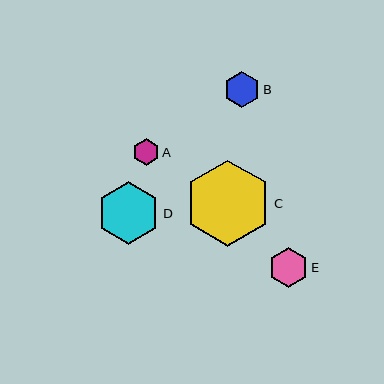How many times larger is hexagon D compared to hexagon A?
Hexagon D is approximately 2.3 times the size of hexagon A.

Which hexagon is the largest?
Hexagon C is the largest with a size of approximately 86 pixels.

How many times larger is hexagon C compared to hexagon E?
Hexagon C is approximately 2.2 times the size of hexagon E.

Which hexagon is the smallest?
Hexagon A is the smallest with a size of approximately 27 pixels.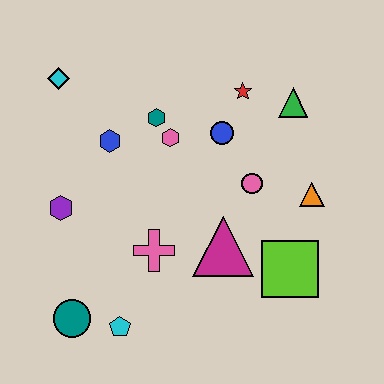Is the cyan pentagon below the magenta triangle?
Yes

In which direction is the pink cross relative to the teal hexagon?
The pink cross is below the teal hexagon.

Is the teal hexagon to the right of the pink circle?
No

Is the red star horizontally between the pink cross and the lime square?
Yes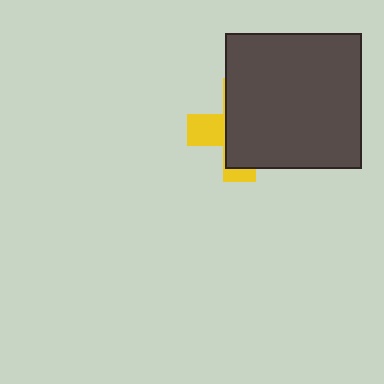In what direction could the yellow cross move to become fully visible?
The yellow cross could move left. That would shift it out from behind the dark gray square entirely.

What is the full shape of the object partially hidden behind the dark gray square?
The partially hidden object is a yellow cross.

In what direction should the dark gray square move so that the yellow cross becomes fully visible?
The dark gray square should move right. That is the shortest direction to clear the overlap and leave the yellow cross fully visible.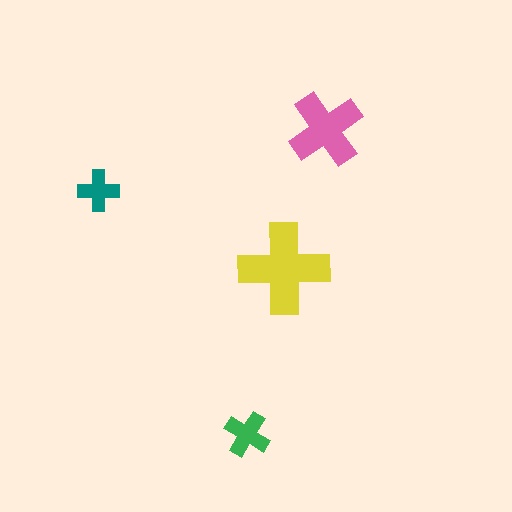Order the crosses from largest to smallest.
the yellow one, the pink one, the green one, the teal one.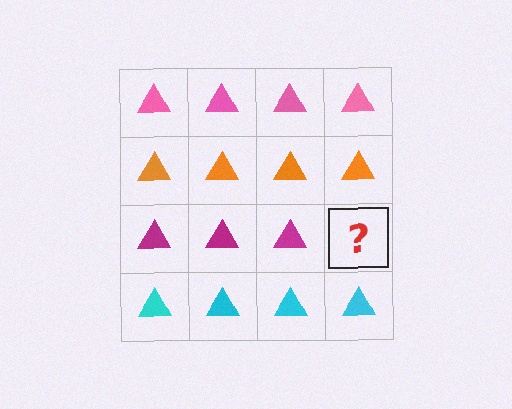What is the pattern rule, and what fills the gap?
The rule is that each row has a consistent color. The gap should be filled with a magenta triangle.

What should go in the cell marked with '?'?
The missing cell should contain a magenta triangle.